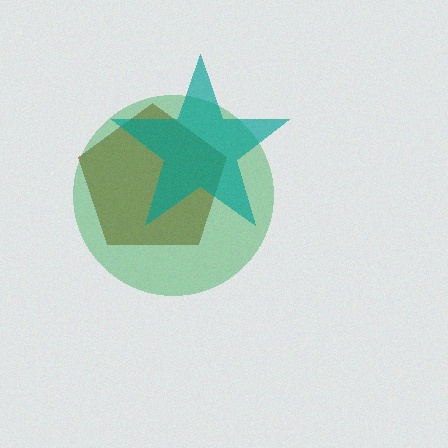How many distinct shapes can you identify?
There are 3 distinct shapes: a brown pentagon, a green circle, a teal star.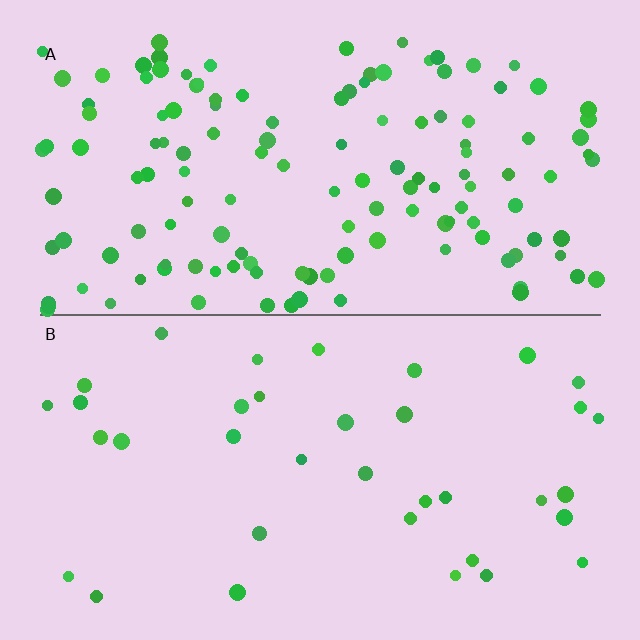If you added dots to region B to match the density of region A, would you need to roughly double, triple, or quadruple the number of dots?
Approximately quadruple.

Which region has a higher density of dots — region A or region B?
A (the top).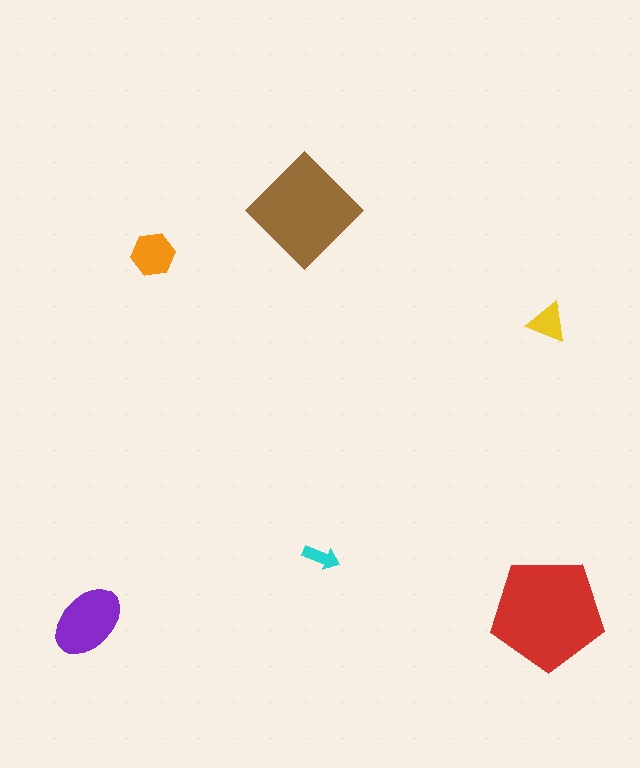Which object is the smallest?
The cyan arrow.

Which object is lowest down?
The purple ellipse is bottommost.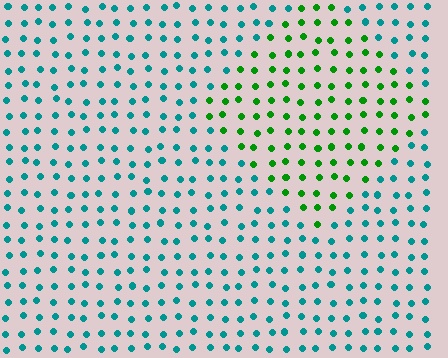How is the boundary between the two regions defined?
The boundary is defined purely by a slight shift in hue (about 56 degrees). Spacing, size, and orientation are identical on both sides.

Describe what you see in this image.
The image is filled with small teal elements in a uniform arrangement. A diamond-shaped region is visible where the elements are tinted to a slightly different hue, forming a subtle color boundary.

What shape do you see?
I see a diamond.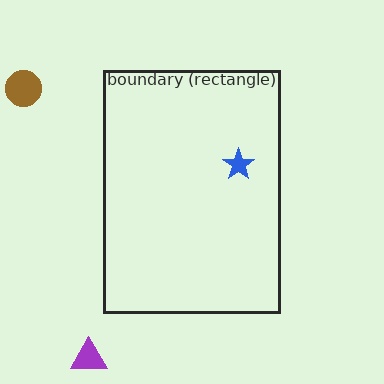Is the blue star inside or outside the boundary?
Inside.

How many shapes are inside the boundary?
1 inside, 2 outside.